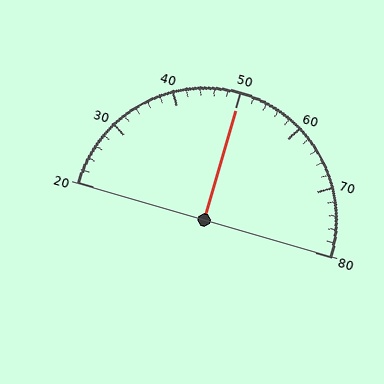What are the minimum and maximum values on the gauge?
The gauge ranges from 20 to 80.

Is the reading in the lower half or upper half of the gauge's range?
The reading is in the upper half of the range (20 to 80).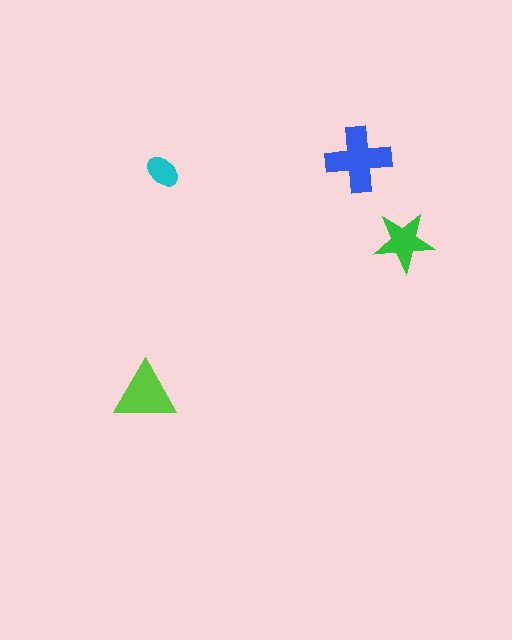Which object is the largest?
The blue cross.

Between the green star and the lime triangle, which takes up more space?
The lime triangle.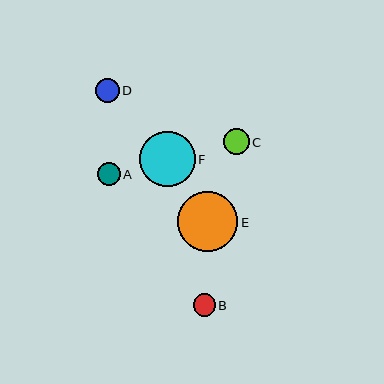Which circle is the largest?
Circle E is the largest with a size of approximately 60 pixels.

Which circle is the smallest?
Circle B is the smallest with a size of approximately 22 pixels.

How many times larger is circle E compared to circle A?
Circle E is approximately 2.7 times the size of circle A.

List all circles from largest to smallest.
From largest to smallest: E, F, C, D, A, B.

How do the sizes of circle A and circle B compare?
Circle A and circle B are approximately the same size.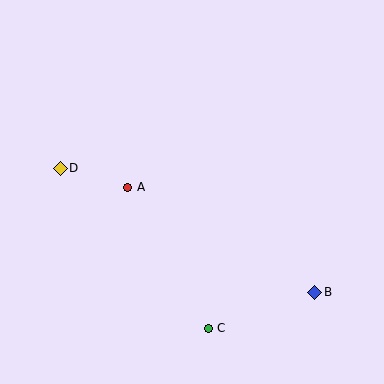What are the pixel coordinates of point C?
Point C is at (208, 328).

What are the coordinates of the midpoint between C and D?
The midpoint between C and D is at (134, 248).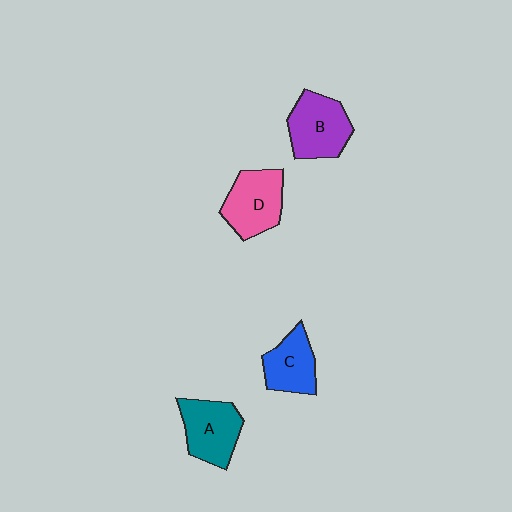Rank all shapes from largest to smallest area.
From largest to smallest: B (purple), D (pink), A (teal), C (blue).